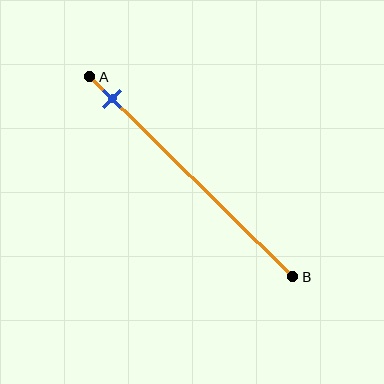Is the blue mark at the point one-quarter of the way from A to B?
No, the mark is at about 10% from A, not at the 25% one-quarter point.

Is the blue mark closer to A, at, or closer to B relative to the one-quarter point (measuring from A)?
The blue mark is closer to point A than the one-quarter point of segment AB.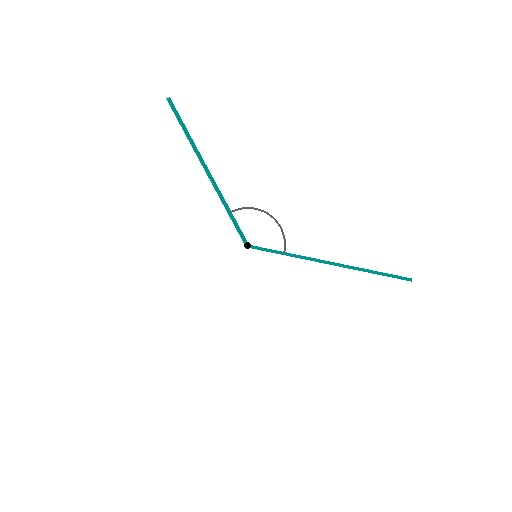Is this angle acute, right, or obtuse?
It is obtuse.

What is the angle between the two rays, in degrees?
Approximately 130 degrees.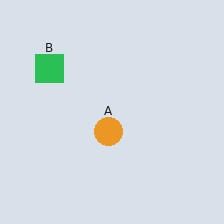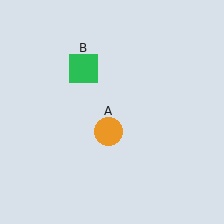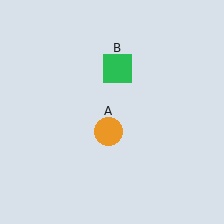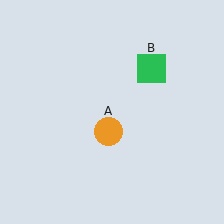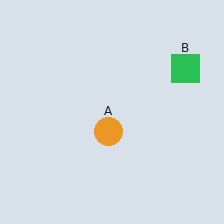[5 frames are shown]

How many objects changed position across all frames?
1 object changed position: green square (object B).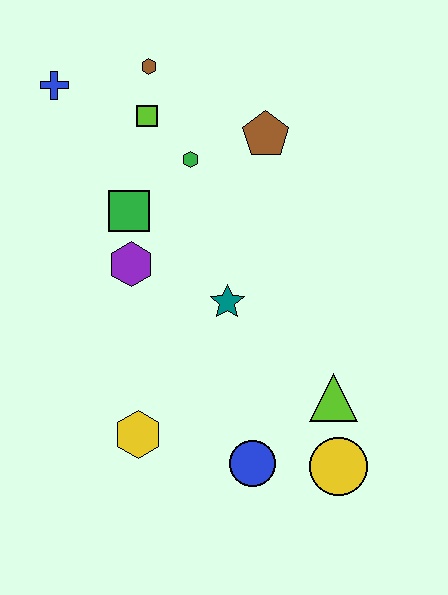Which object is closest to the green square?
The purple hexagon is closest to the green square.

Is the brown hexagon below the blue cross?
No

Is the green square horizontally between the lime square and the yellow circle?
No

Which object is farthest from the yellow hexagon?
The brown hexagon is farthest from the yellow hexagon.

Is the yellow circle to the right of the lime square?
Yes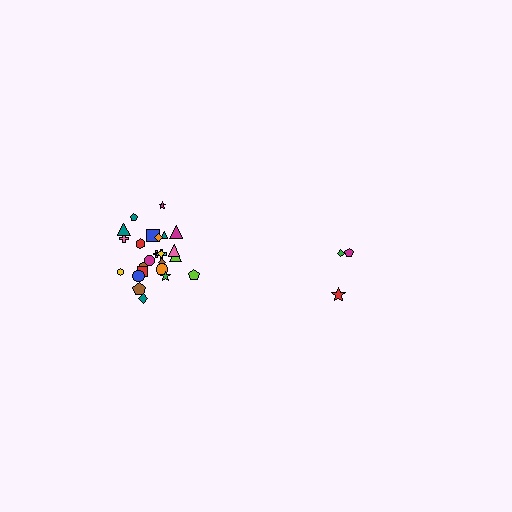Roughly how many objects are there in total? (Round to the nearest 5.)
Roughly 30 objects in total.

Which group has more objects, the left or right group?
The left group.